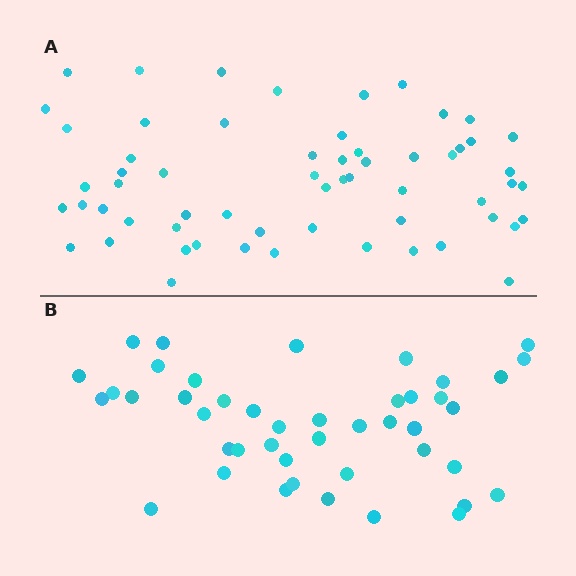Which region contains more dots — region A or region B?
Region A (the top region) has more dots.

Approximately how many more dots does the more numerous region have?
Region A has approximately 15 more dots than region B.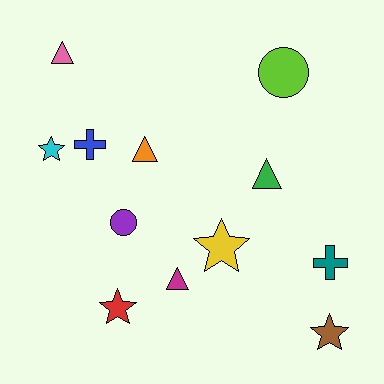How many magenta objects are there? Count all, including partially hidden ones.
There is 1 magenta object.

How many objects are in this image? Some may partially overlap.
There are 12 objects.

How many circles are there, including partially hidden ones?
There are 2 circles.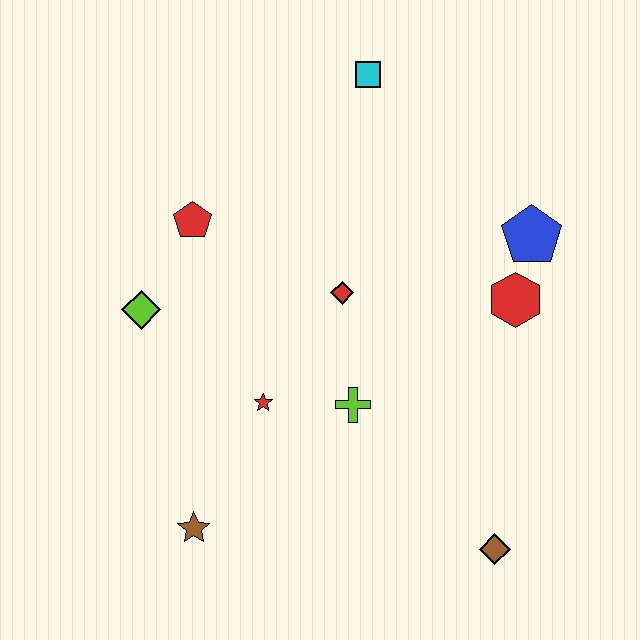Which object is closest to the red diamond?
The lime cross is closest to the red diamond.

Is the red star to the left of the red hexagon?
Yes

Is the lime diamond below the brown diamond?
No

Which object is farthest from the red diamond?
The brown diamond is farthest from the red diamond.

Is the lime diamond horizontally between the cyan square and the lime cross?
No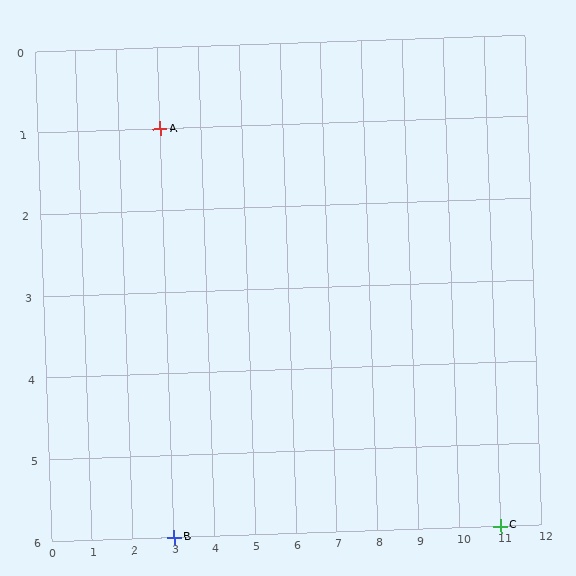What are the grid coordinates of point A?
Point A is at grid coordinates (3, 1).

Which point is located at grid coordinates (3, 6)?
Point B is at (3, 6).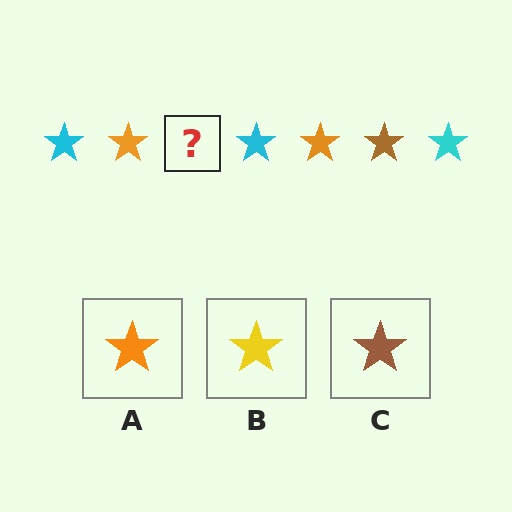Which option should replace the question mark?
Option C.